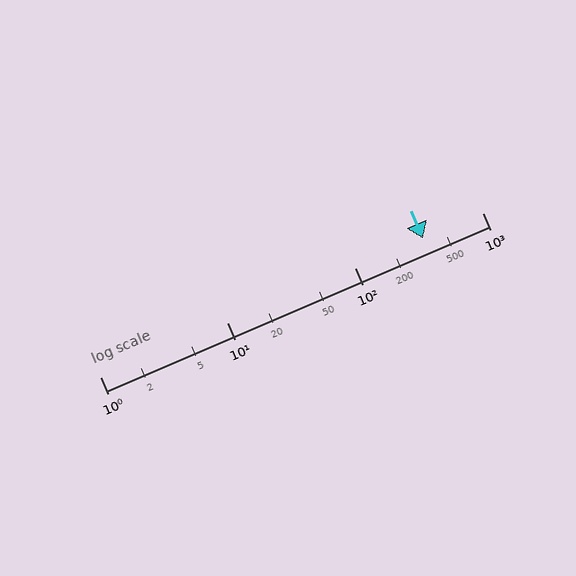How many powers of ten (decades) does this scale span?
The scale spans 3 decades, from 1 to 1000.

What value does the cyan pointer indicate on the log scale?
The pointer indicates approximately 340.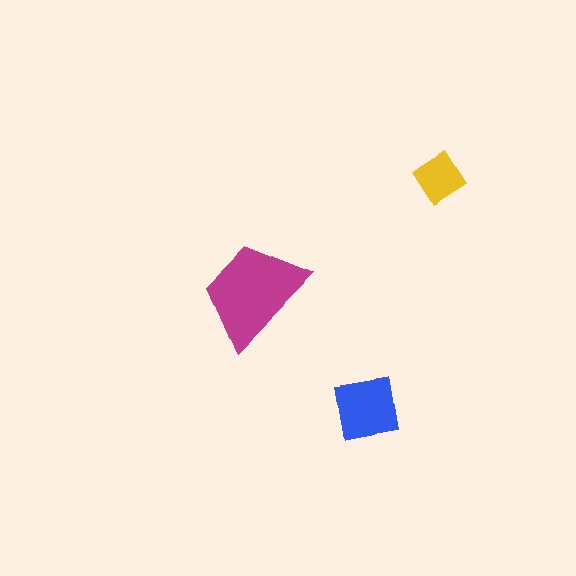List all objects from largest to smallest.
The magenta trapezoid, the blue square, the yellow diamond.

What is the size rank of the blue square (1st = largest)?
2nd.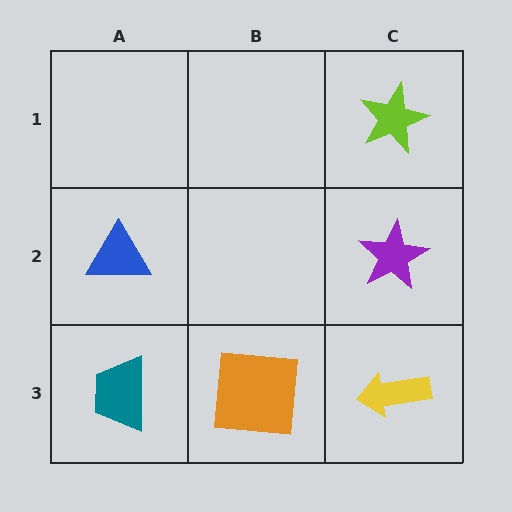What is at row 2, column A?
A blue triangle.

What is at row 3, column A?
A teal trapezoid.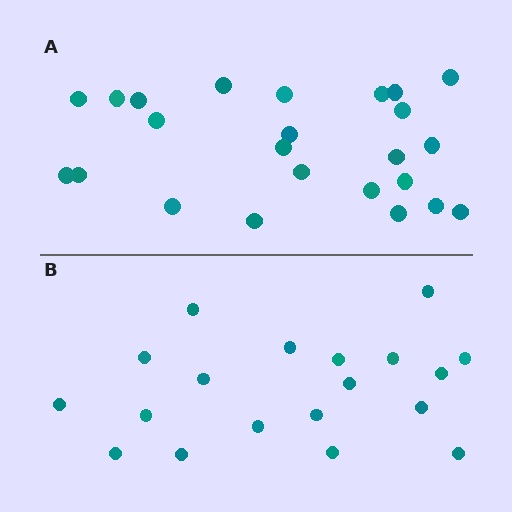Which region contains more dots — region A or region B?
Region A (the top region) has more dots.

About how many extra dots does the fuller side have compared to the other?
Region A has about 5 more dots than region B.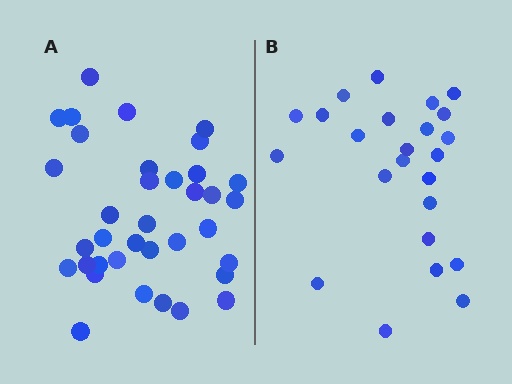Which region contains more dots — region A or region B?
Region A (the left region) has more dots.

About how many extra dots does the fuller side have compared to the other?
Region A has roughly 12 or so more dots than region B.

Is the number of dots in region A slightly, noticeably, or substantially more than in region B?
Region A has substantially more. The ratio is roughly 1.5 to 1.